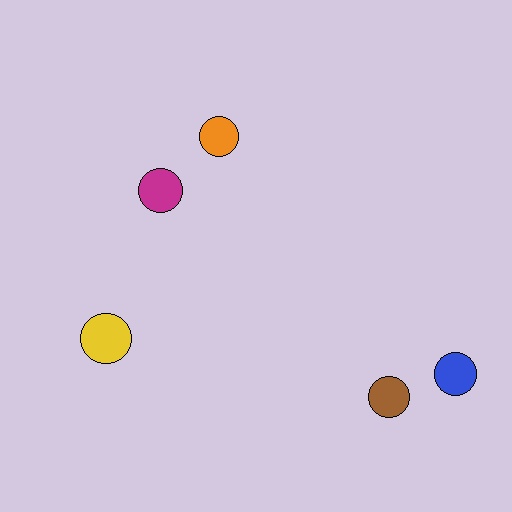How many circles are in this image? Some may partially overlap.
There are 5 circles.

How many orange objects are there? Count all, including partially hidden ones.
There is 1 orange object.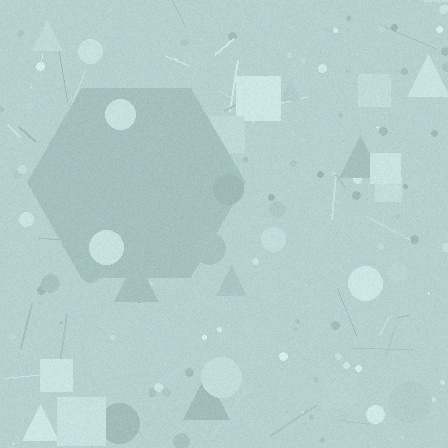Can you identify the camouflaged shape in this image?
The camouflaged shape is a hexagon.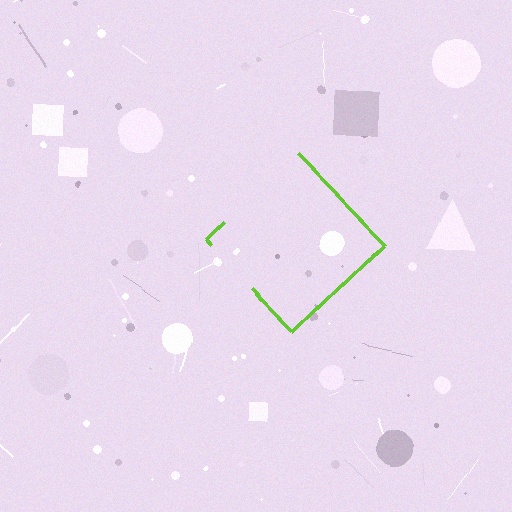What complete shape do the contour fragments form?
The contour fragments form a diamond.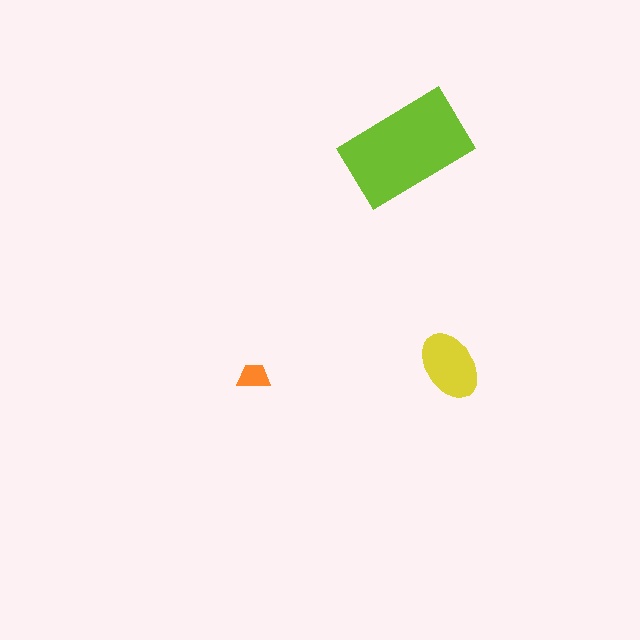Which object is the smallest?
The orange trapezoid.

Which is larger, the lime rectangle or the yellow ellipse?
The lime rectangle.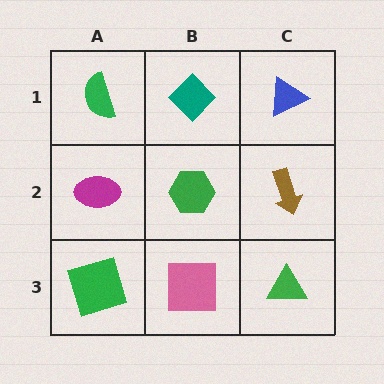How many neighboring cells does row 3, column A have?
2.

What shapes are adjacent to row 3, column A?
A magenta ellipse (row 2, column A), a pink square (row 3, column B).